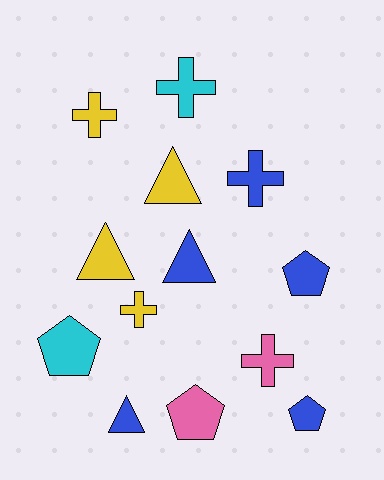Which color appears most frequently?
Blue, with 5 objects.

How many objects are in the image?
There are 13 objects.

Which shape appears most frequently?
Cross, with 5 objects.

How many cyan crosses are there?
There is 1 cyan cross.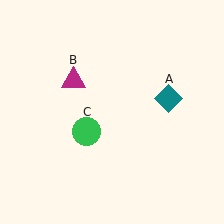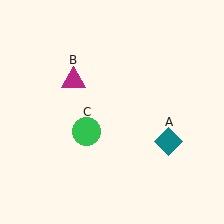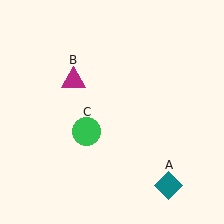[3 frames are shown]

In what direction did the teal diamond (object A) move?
The teal diamond (object A) moved down.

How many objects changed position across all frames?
1 object changed position: teal diamond (object A).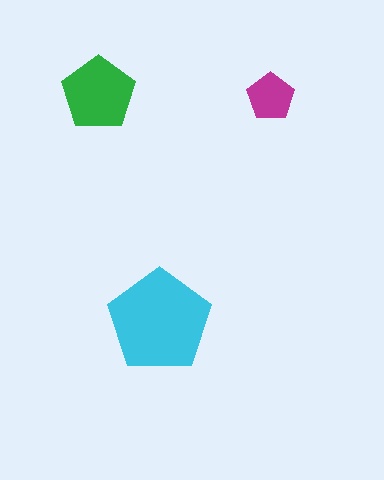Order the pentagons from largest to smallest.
the cyan one, the green one, the magenta one.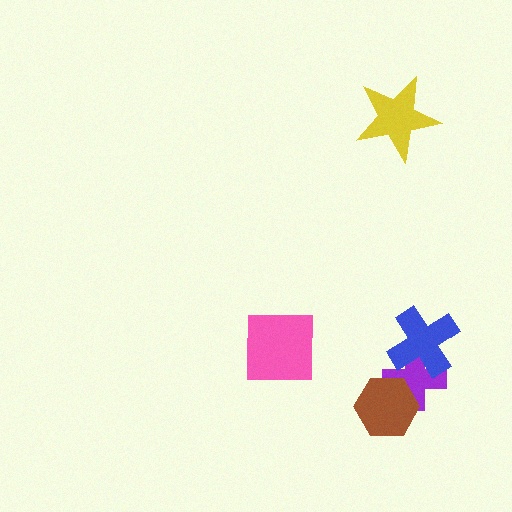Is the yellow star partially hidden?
No, no other shape covers it.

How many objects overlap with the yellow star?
0 objects overlap with the yellow star.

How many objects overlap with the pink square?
0 objects overlap with the pink square.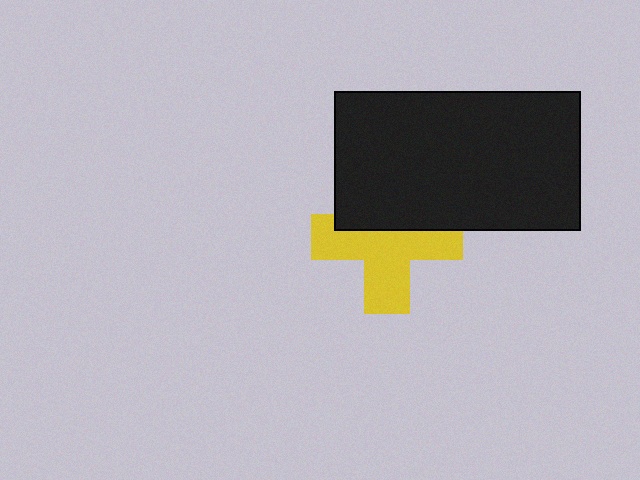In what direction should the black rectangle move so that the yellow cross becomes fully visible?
The black rectangle should move up. That is the shortest direction to clear the overlap and leave the yellow cross fully visible.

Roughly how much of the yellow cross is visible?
About half of it is visible (roughly 60%).